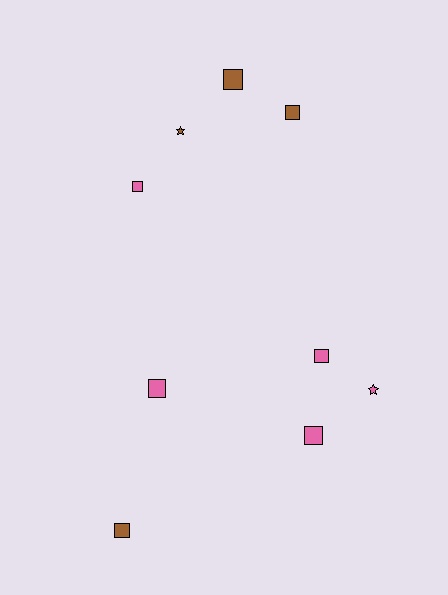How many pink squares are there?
There are 4 pink squares.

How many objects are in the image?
There are 9 objects.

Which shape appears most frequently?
Square, with 7 objects.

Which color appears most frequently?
Pink, with 5 objects.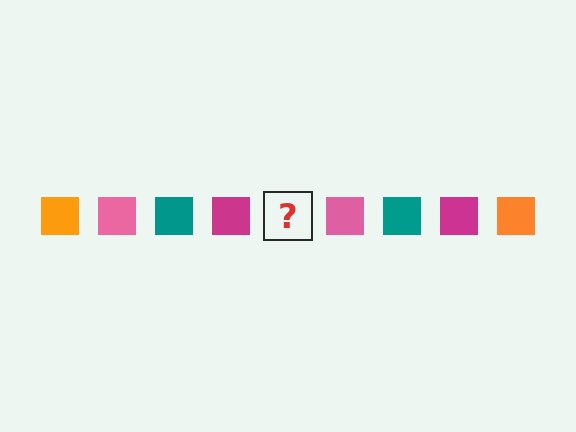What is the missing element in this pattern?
The missing element is an orange square.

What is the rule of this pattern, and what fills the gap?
The rule is that the pattern cycles through orange, pink, teal, magenta squares. The gap should be filled with an orange square.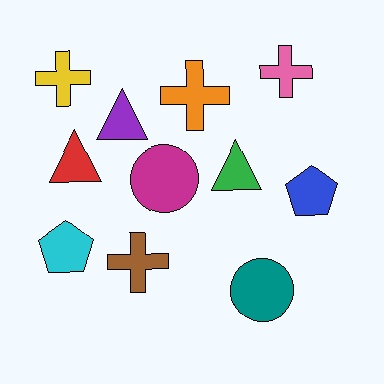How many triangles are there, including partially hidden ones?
There are 3 triangles.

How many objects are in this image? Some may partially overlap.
There are 11 objects.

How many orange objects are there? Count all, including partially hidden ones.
There is 1 orange object.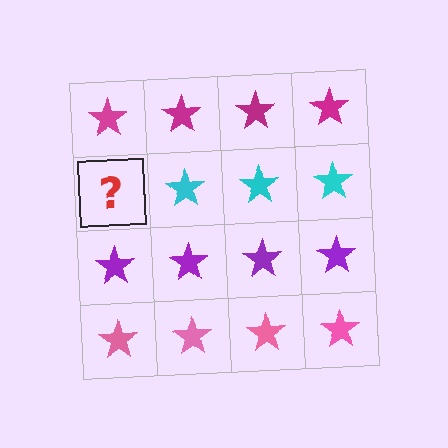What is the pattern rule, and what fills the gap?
The rule is that each row has a consistent color. The gap should be filled with a cyan star.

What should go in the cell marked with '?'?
The missing cell should contain a cyan star.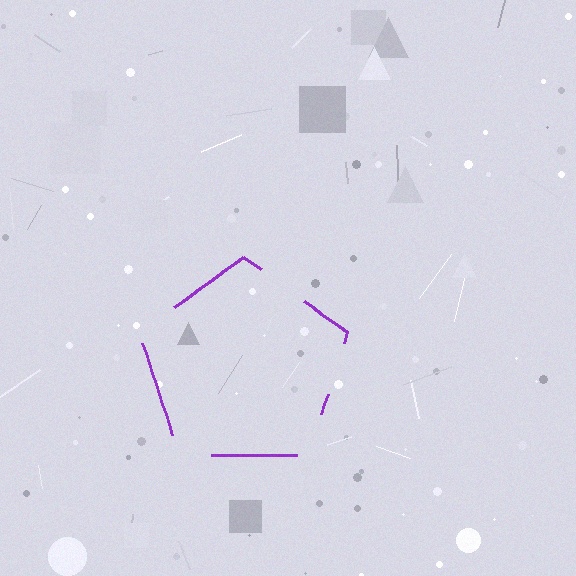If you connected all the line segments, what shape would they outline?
They would outline a pentagon.